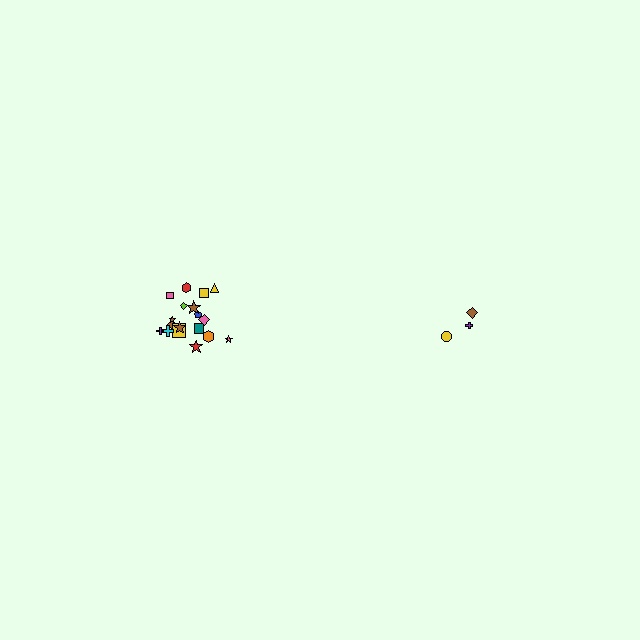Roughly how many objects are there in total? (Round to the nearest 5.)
Roughly 20 objects in total.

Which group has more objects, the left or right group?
The left group.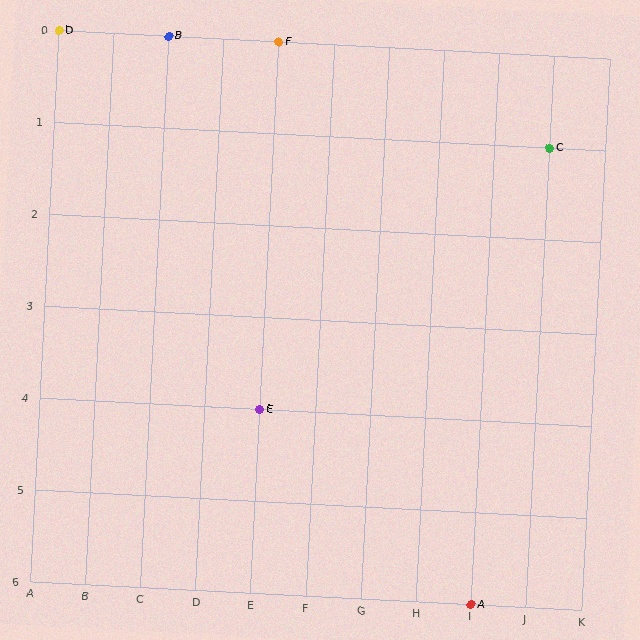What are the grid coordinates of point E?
Point E is at grid coordinates (E, 4).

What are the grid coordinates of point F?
Point F is at grid coordinates (E, 0).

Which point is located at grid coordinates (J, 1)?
Point C is at (J, 1).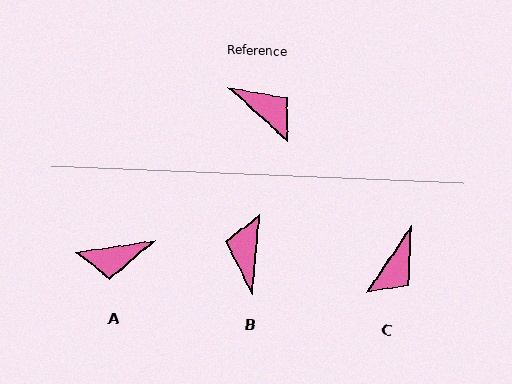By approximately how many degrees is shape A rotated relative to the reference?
Approximately 130 degrees clockwise.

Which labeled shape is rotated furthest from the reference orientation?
A, about 130 degrees away.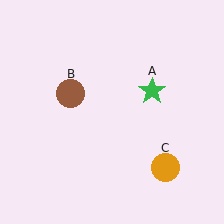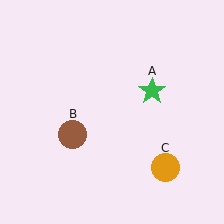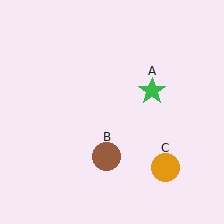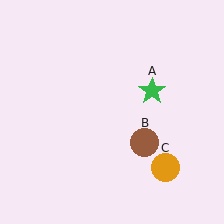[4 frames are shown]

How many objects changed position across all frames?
1 object changed position: brown circle (object B).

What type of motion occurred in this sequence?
The brown circle (object B) rotated counterclockwise around the center of the scene.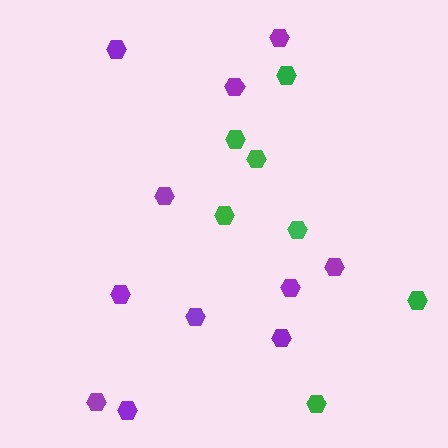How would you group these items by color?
There are 2 groups: one group of purple hexagons (11) and one group of green hexagons (7).